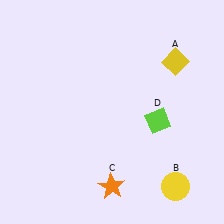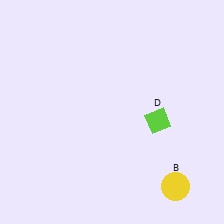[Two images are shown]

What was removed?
The orange star (C), the yellow diamond (A) were removed in Image 2.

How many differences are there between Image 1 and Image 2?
There are 2 differences between the two images.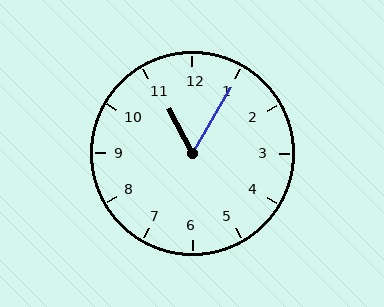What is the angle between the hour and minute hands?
Approximately 58 degrees.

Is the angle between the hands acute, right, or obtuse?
It is acute.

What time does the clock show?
11:05.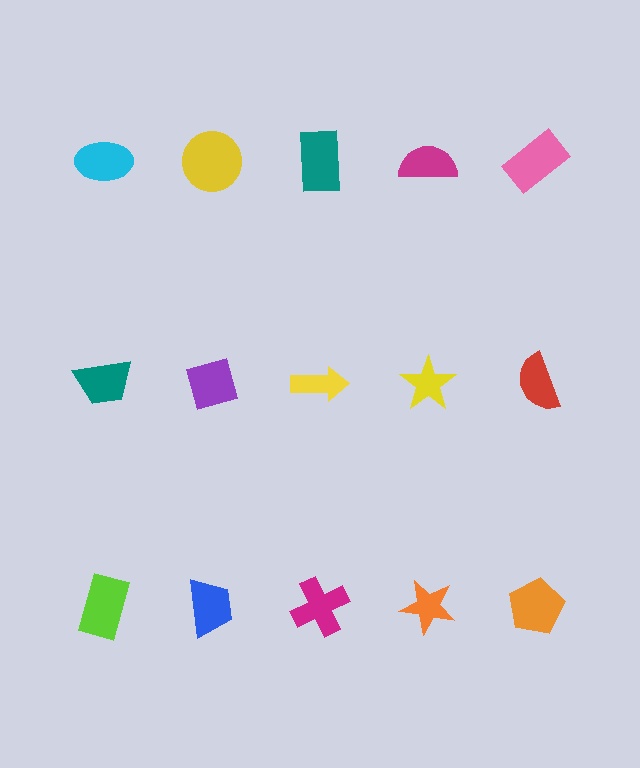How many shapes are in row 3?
5 shapes.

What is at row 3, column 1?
A lime rectangle.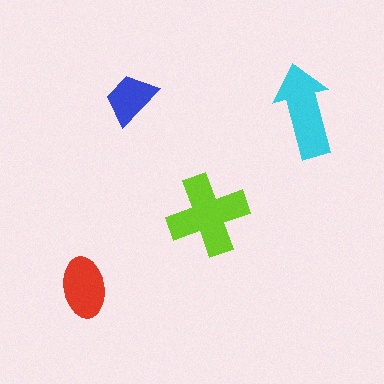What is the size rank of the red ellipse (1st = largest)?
3rd.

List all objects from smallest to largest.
The blue trapezoid, the red ellipse, the cyan arrow, the lime cross.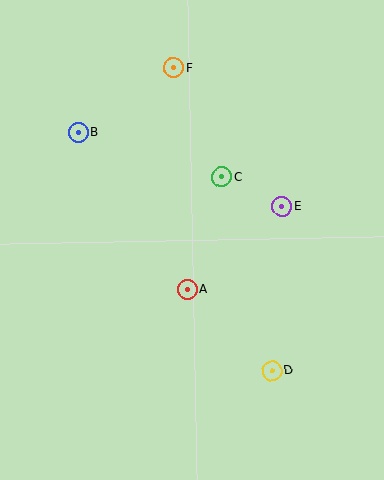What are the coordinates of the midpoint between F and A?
The midpoint between F and A is at (180, 179).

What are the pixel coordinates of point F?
Point F is at (174, 68).